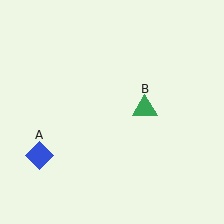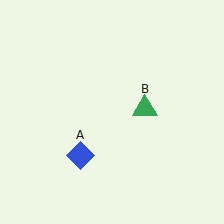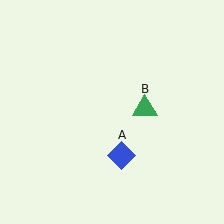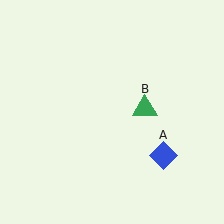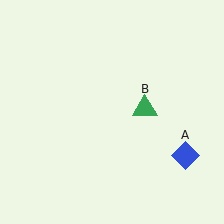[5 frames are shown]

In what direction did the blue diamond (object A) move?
The blue diamond (object A) moved right.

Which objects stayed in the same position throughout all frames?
Green triangle (object B) remained stationary.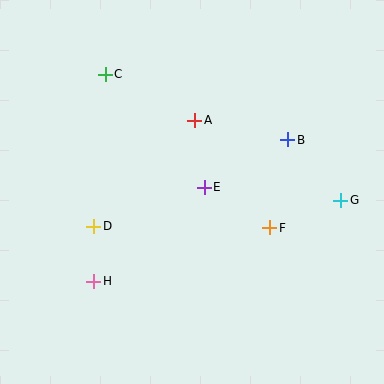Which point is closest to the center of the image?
Point E at (204, 187) is closest to the center.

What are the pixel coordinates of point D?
Point D is at (94, 226).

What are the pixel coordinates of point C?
Point C is at (105, 74).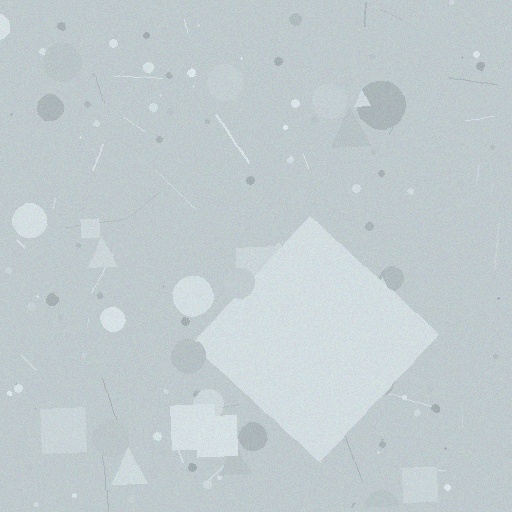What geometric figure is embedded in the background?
A diamond is embedded in the background.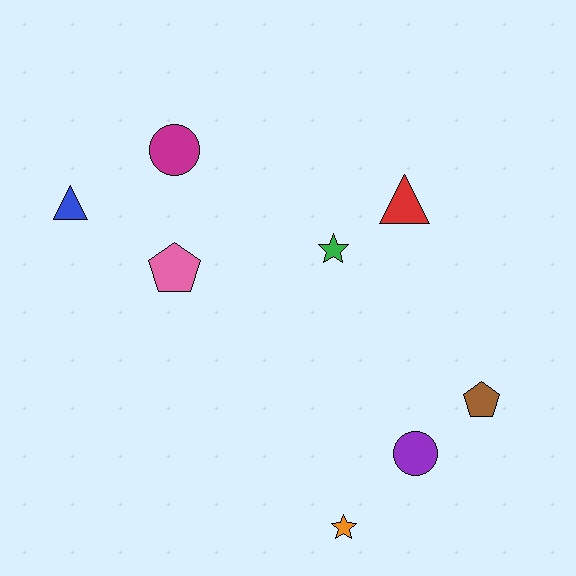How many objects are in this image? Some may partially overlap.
There are 8 objects.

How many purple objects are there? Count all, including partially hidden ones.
There is 1 purple object.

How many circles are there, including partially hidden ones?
There are 2 circles.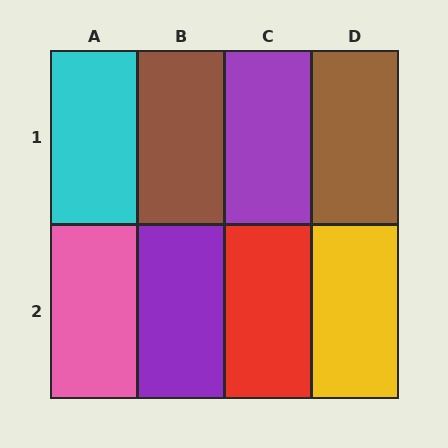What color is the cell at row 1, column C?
Purple.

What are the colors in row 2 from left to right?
Pink, purple, red, yellow.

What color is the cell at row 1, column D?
Brown.